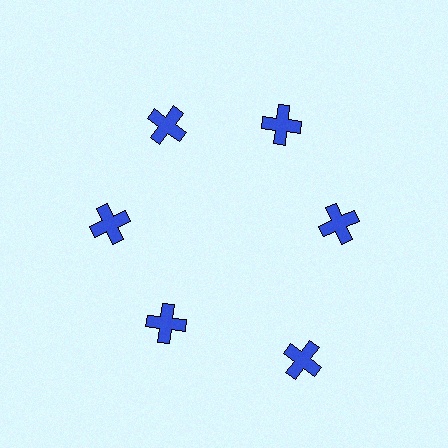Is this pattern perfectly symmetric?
No. The 6 blue crosses are arranged in a ring, but one element near the 5 o'clock position is pushed outward from the center, breaking the 6-fold rotational symmetry.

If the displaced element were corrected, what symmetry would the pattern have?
It would have 6-fold rotational symmetry — the pattern would map onto itself every 60 degrees.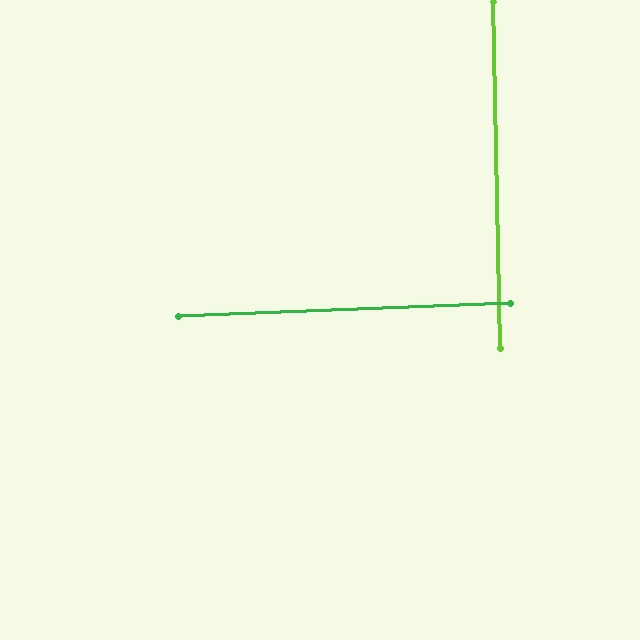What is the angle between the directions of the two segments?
Approximately 89 degrees.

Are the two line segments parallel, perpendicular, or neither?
Perpendicular — they meet at approximately 89°.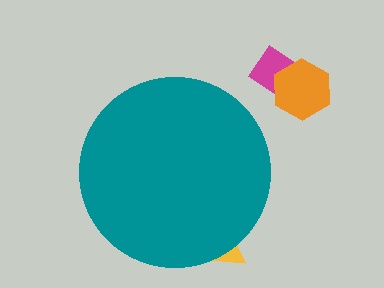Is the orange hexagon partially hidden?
No, the orange hexagon is fully visible.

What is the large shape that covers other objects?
A teal circle.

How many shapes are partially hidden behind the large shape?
1 shape is partially hidden.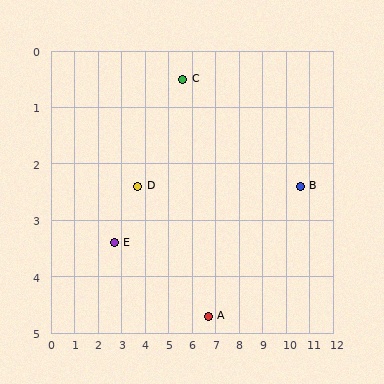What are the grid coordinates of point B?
Point B is at approximately (10.6, 2.4).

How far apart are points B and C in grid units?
Points B and C are about 5.3 grid units apart.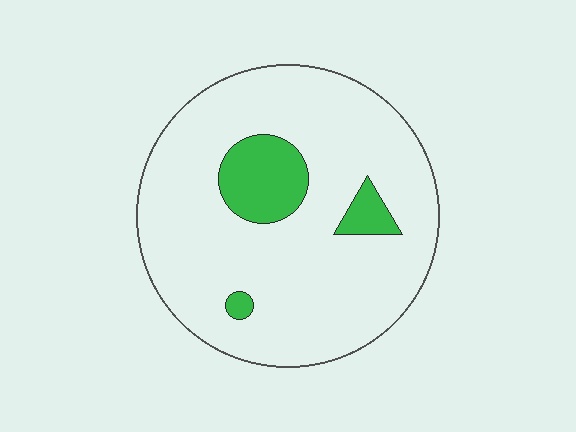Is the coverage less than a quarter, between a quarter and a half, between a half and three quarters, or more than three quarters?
Less than a quarter.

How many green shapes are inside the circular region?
3.